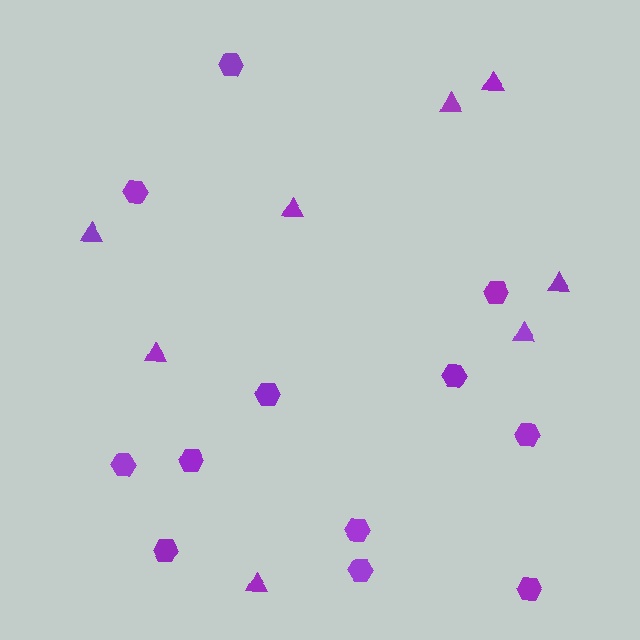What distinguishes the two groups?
There are 2 groups: one group of triangles (8) and one group of hexagons (12).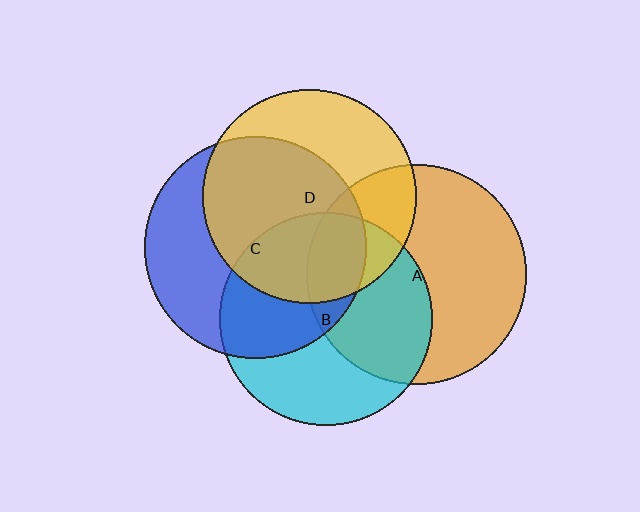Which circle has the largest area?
Circle C (blue).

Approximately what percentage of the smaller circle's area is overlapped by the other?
Approximately 60%.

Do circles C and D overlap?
Yes.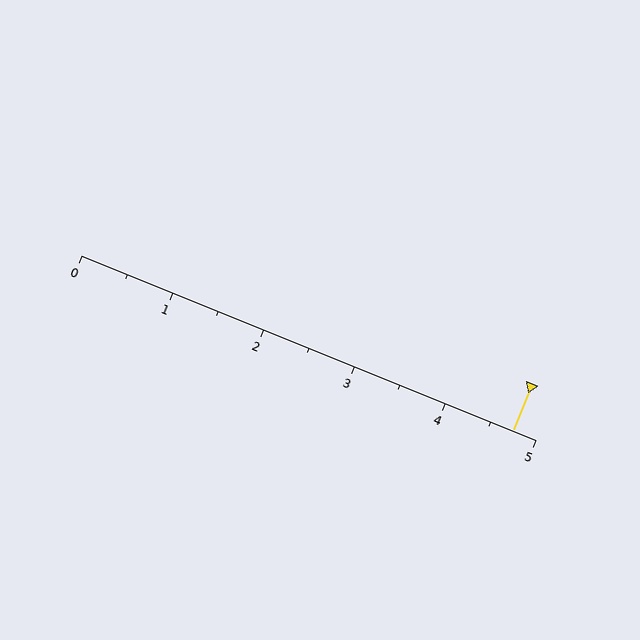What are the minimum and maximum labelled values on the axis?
The axis runs from 0 to 5.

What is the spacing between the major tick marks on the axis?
The major ticks are spaced 1 apart.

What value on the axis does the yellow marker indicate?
The marker indicates approximately 4.8.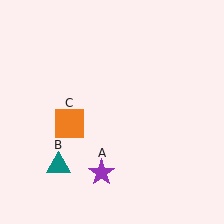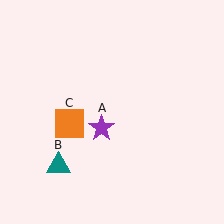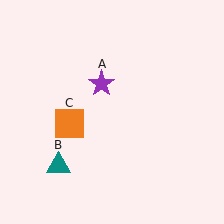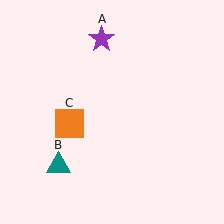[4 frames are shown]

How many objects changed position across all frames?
1 object changed position: purple star (object A).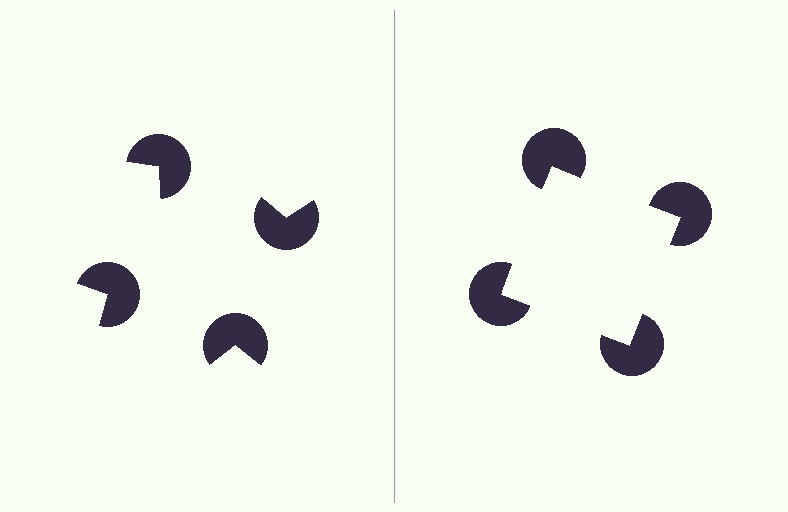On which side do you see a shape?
An illusory square appears on the right side. On the left side the wedge cuts are rotated, so no coherent shape forms.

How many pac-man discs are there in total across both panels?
8 — 4 on each side.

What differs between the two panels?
The pac-man discs are positioned identically on both sides; only the wedge orientations differ. On the right they align to a square; on the left they are misaligned.